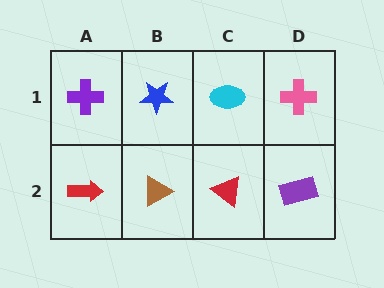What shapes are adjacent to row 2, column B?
A blue star (row 1, column B), a red arrow (row 2, column A), a red triangle (row 2, column C).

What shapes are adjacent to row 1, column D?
A purple rectangle (row 2, column D), a cyan ellipse (row 1, column C).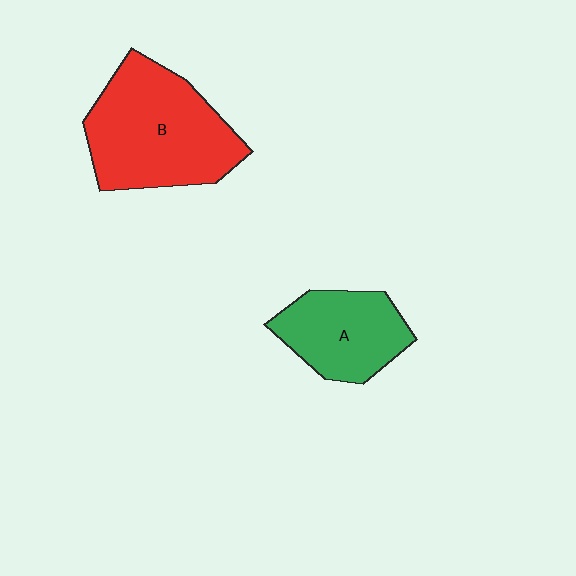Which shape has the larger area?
Shape B (red).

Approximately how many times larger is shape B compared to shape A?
Approximately 1.6 times.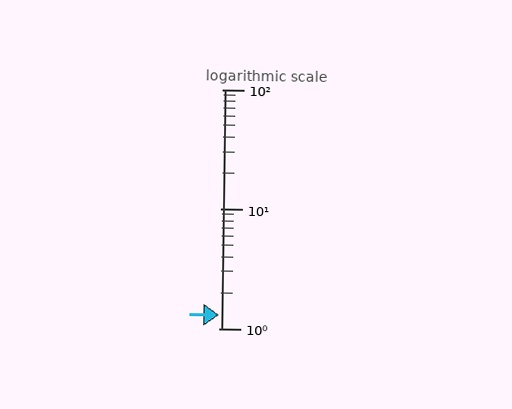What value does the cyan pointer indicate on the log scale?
The pointer indicates approximately 1.3.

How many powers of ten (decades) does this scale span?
The scale spans 2 decades, from 1 to 100.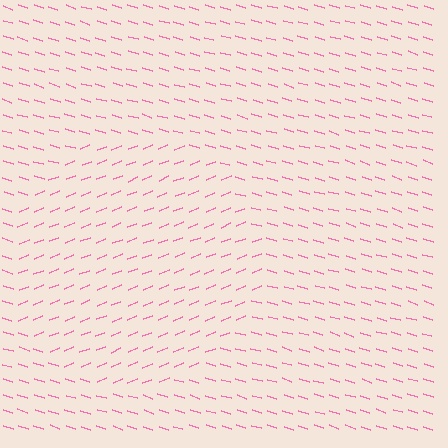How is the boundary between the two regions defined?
The boundary is defined purely by a change in line orientation (approximately 40 degrees difference). All lines are the same color and thickness.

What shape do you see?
I see a circle.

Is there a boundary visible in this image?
Yes, there is a texture boundary formed by a change in line orientation.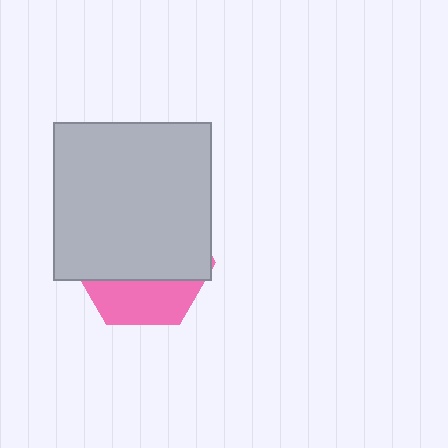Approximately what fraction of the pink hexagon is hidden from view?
Roughly 68% of the pink hexagon is hidden behind the light gray square.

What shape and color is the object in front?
The object in front is a light gray square.